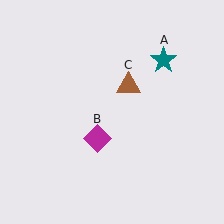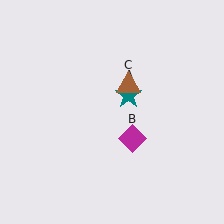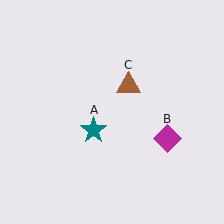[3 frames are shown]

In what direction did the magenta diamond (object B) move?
The magenta diamond (object B) moved right.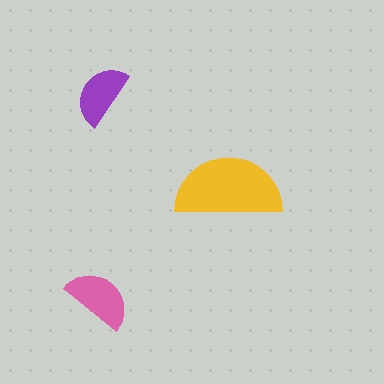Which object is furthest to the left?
The purple semicircle is leftmost.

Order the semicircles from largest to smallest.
the yellow one, the pink one, the purple one.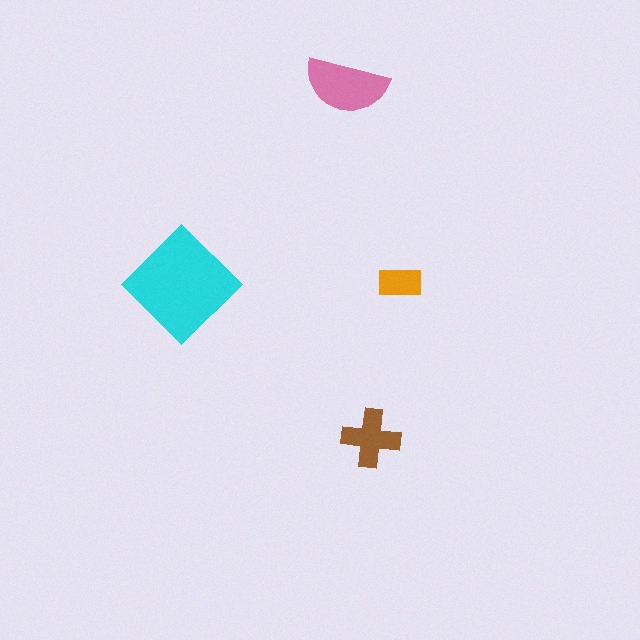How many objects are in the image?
There are 4 objects in the image.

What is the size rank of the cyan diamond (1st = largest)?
1st.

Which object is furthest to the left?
The cyan diamond is leftmost.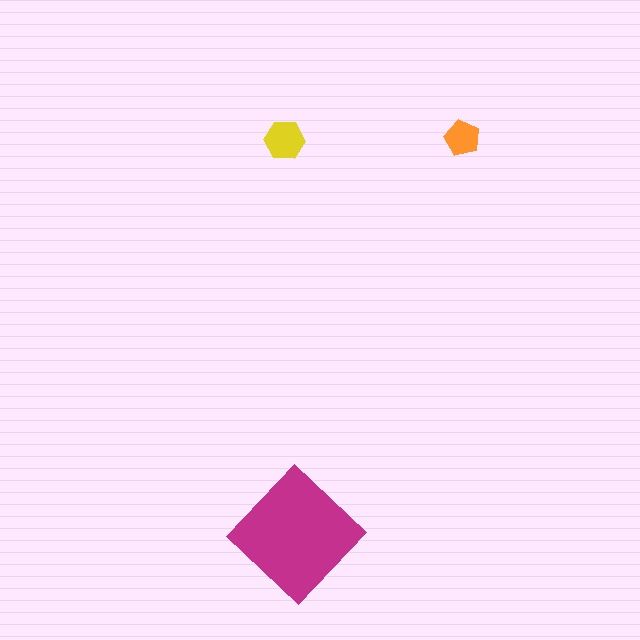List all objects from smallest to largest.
The orange pentagon, the yellow hexagon, the magenta diamond.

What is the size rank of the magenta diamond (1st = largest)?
1st.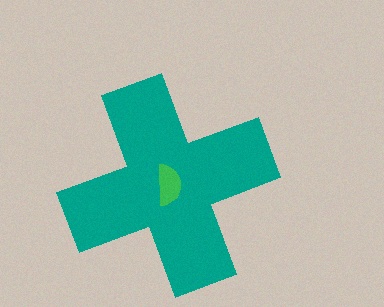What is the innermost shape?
The green semicircle.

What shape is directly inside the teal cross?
The green semicircle.